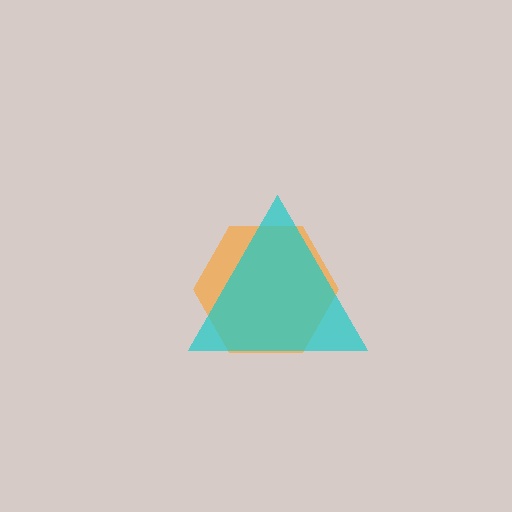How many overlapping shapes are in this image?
There are 2 overlapping shapes in the image.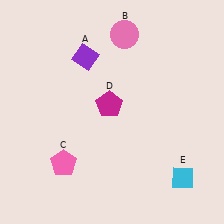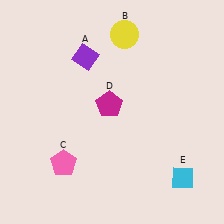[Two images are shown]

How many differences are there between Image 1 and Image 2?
There is 1 difference between the two images.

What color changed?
The circle (B) changed from pink in Image 1 to yellow in Image 2.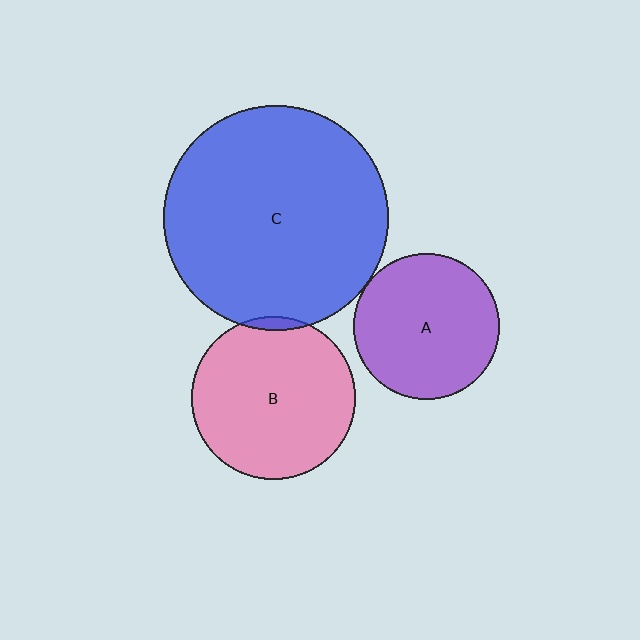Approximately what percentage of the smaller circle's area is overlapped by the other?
Approximately 5%.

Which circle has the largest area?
Circle C (blue).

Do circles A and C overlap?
Yes.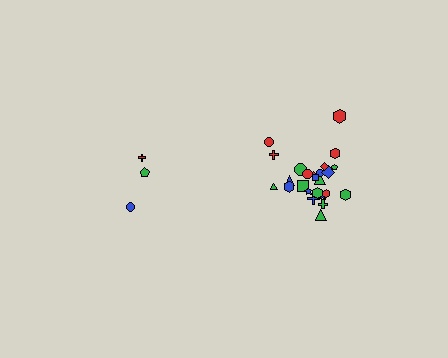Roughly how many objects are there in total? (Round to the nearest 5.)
Roughly 30 objects in total.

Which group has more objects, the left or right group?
The right group.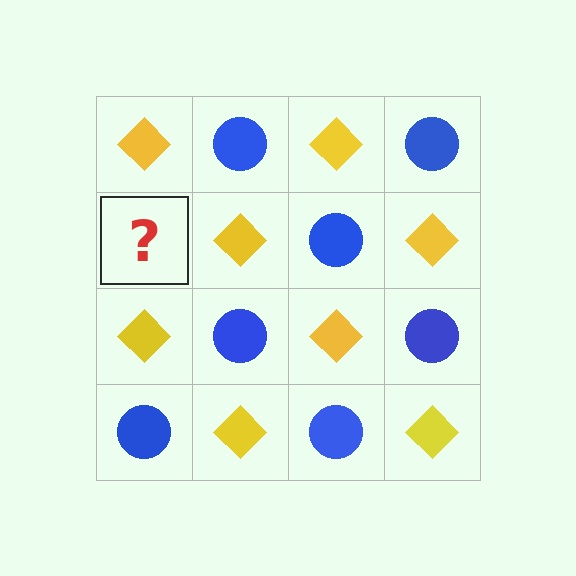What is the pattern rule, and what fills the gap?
The rule is that it alternates yellow diamond and blue circle in a checkerboard pattern. The gap should be filled with a blue circle.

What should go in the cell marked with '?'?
The missing cell should contain a blue circle.